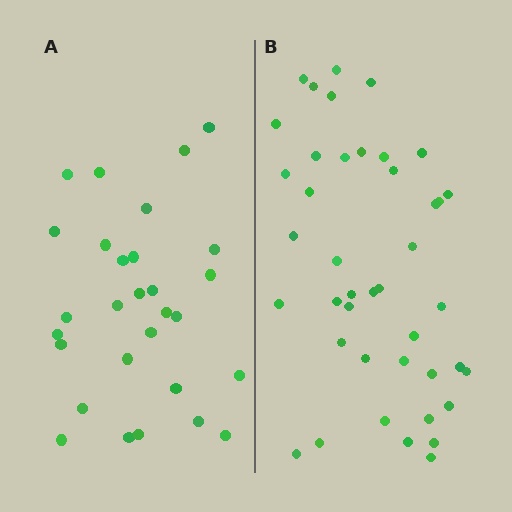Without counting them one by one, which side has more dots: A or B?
Region B (the right region) has more dots.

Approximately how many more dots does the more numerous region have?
Region B has approximately 15 more dots than region A.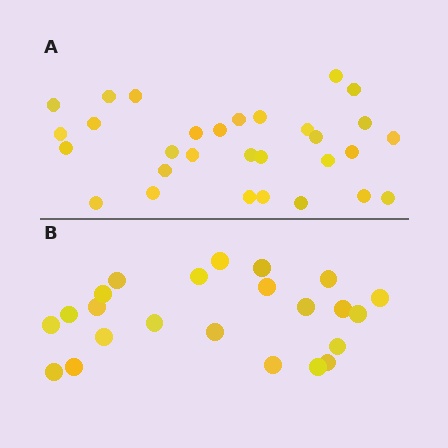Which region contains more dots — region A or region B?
Region A (the top region) has more dots.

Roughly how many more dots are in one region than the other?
Region A has roughly 8 or so more dots than region B.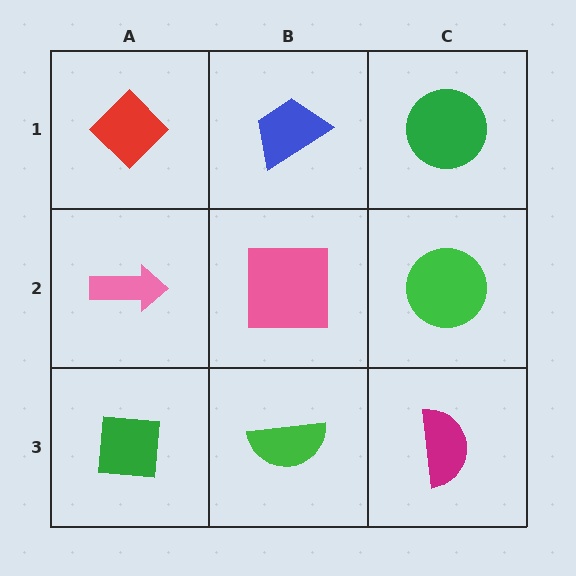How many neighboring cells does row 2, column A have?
3.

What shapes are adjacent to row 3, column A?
A pink arrow (row 2, column A), a green semicircle (row 3, column B).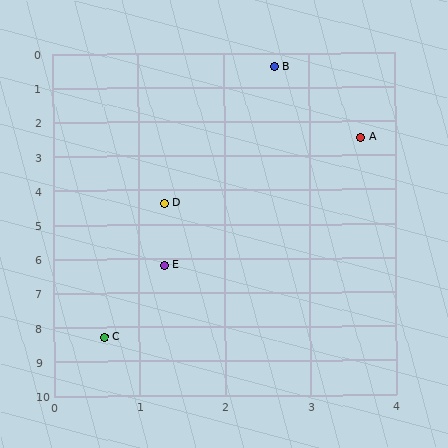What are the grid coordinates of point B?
Point B is at approximately (2.6, 0.4).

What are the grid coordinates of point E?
Point E is at approximately (1.3, 6.2).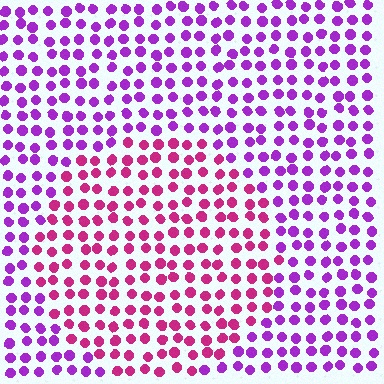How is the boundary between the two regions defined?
The boundary is defined purely by a slight shift in hue (about 40 degrees). Spacing, size, and orientation are identical on both sides.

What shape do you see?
I see a circle.